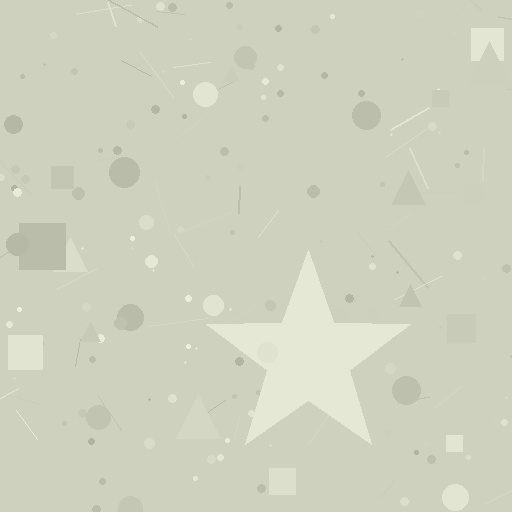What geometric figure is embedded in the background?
A star is embedded in the background.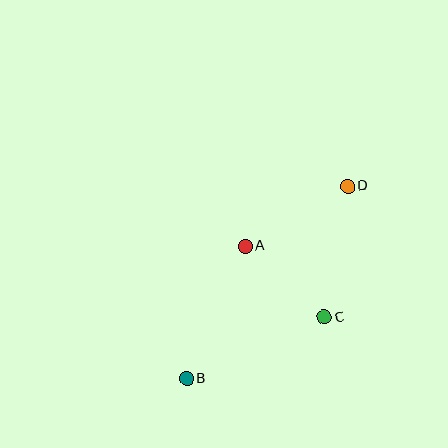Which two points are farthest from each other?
Points B and D are farthest from each other.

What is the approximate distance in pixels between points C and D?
The distance between C and D is approximately 133 pixels.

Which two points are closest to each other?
Points A and C are closest to each other.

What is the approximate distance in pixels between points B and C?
The distance between B and C is approximately 151 pixels.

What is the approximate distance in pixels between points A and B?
The distance between A and B is approximately 145 pixels.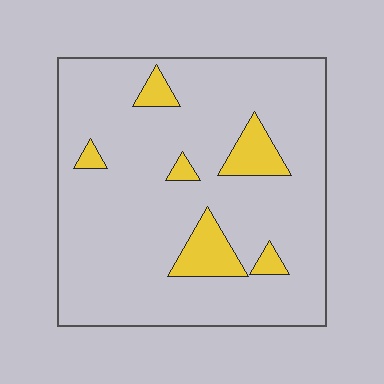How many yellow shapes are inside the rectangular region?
6.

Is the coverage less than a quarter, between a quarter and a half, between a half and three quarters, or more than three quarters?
Less than a quarter.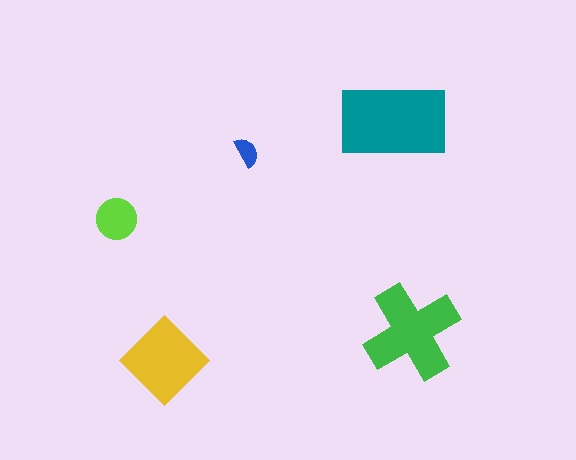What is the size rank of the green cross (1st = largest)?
2nd.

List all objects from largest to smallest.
The teal rectangle, the green cross, the yellow diamond, the lime circle, the blue semicircle.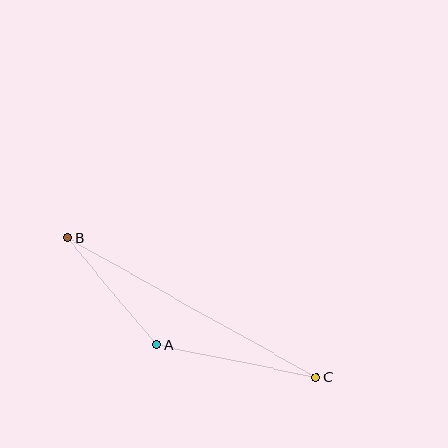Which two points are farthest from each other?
Points B and C are farthest from each other.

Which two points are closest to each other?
Points A and B are closest to each other.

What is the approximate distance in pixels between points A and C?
The distance between A and C is approximately 163 pixels.